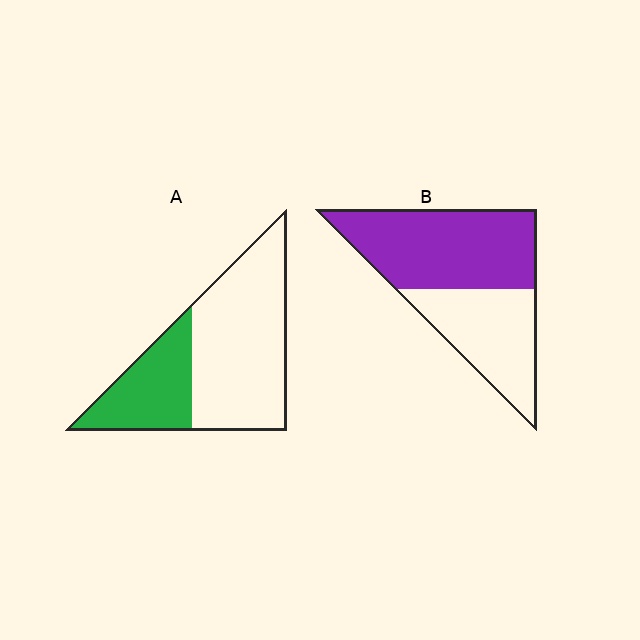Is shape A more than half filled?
No.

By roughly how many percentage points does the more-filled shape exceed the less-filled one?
By roughly 25 percentage points (B over A).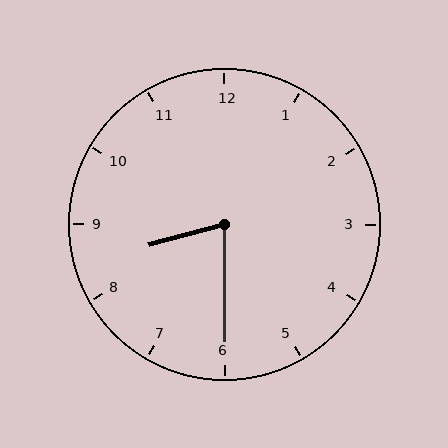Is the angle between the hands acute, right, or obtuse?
It is acute.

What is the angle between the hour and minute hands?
Approximately 75 degrees.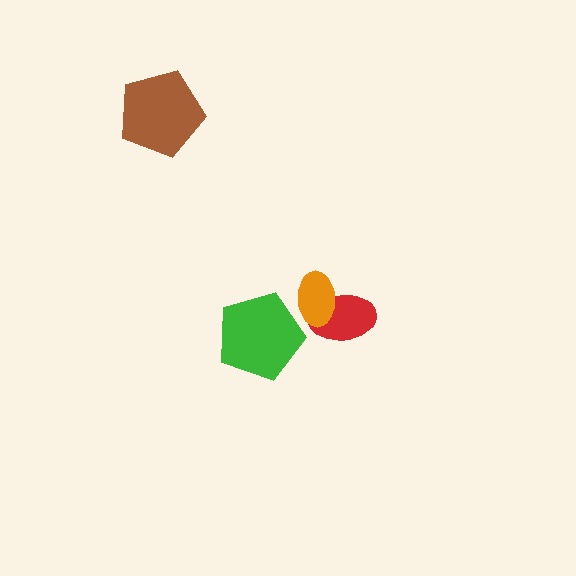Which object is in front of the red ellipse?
The orange ellipse is in front of the red ellipse.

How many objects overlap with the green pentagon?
0 objects overlap with the green pentagon.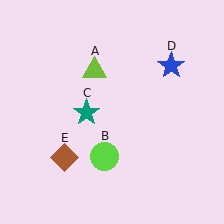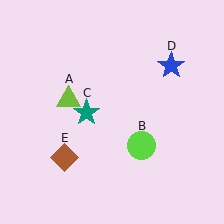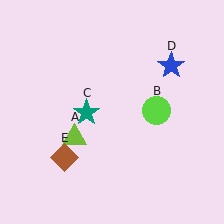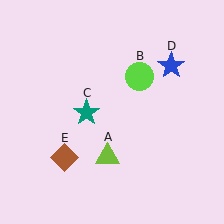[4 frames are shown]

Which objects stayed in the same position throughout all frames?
Teal star (object C) and blue star (object D) and brown diamond (object E) remained stationary.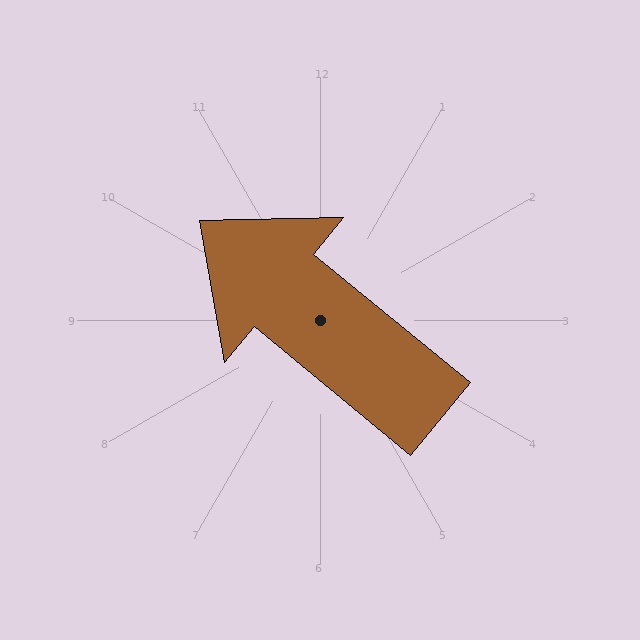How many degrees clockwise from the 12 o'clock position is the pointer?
Approximately 309 degrees.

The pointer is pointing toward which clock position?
Roughly 10 o'clock.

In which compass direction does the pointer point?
Northwest.